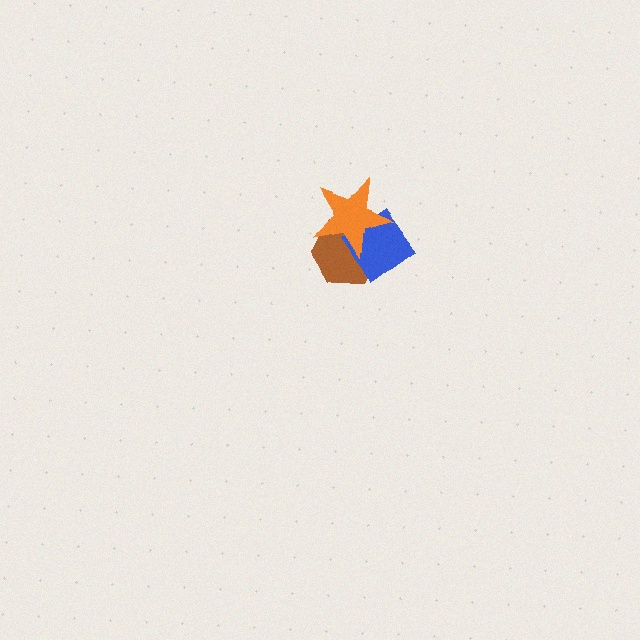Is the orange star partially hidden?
No, no other shape covers it.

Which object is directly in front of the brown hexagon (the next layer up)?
The blue diamond is directly in front of the brown hexagon.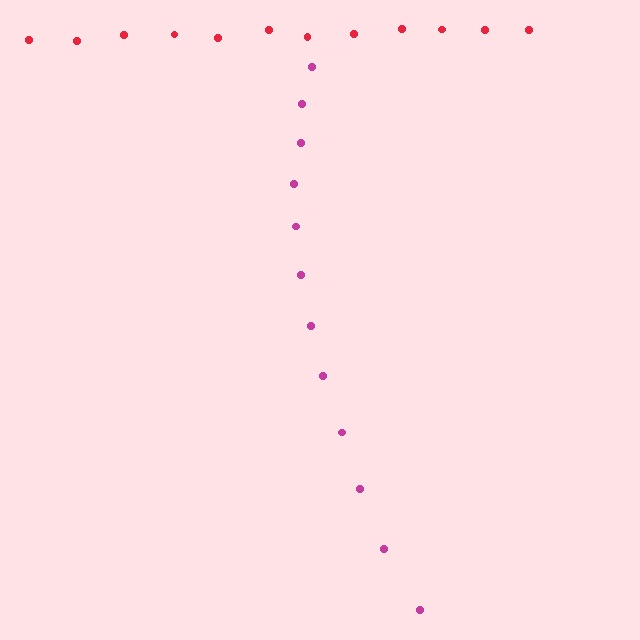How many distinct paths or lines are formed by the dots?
There are 2 distinct paths.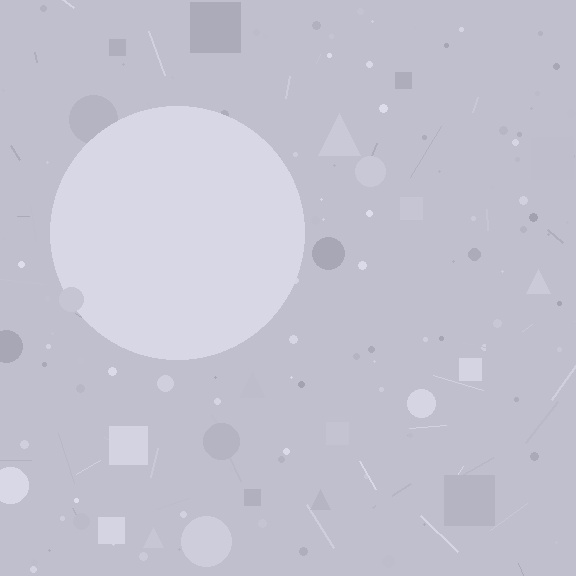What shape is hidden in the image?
A circle is hidden in the image.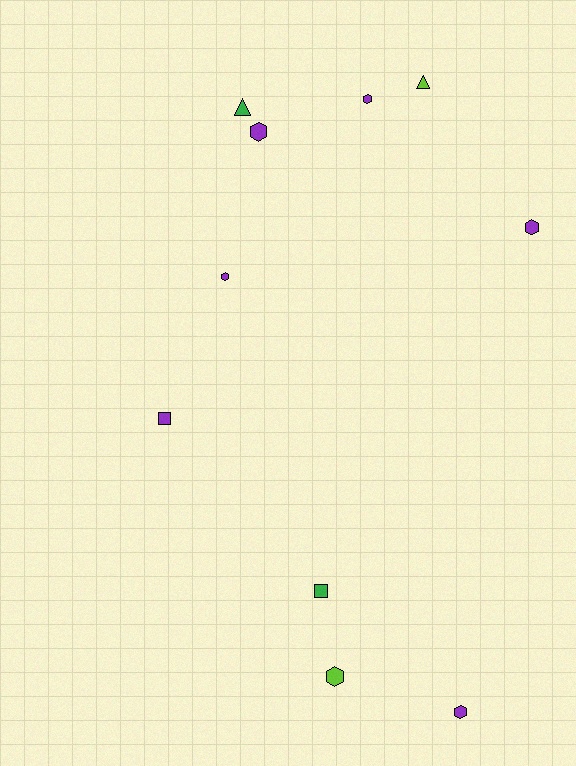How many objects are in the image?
There are 10 objects.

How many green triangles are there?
There is 1 green triangle.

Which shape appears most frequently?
Hexagon, with 6 objects.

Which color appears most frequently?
Purple, with 6 objects.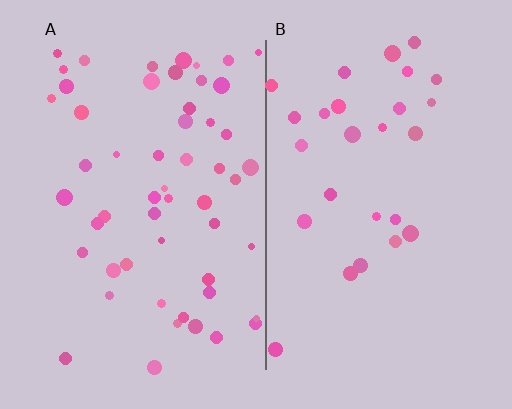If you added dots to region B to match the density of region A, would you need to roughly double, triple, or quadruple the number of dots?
Approximately double.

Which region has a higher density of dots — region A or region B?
A (the left).